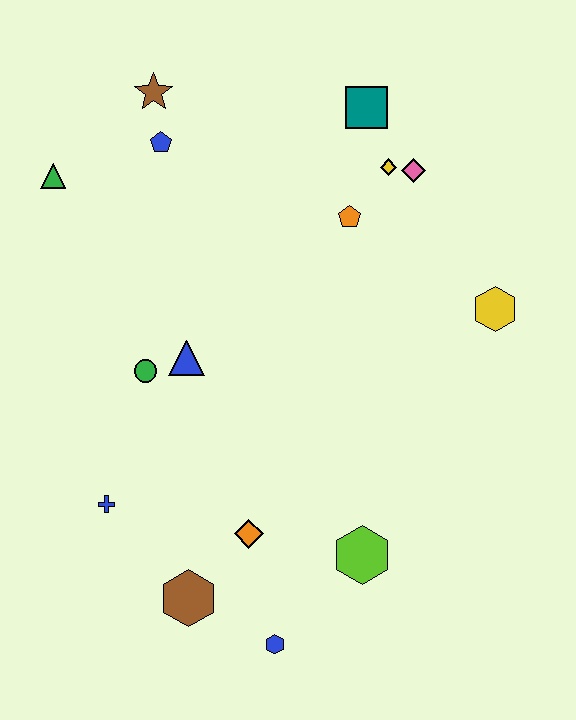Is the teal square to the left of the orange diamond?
No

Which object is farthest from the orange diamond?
The brown star is farthest from the orange diamond.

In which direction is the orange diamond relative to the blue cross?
The orange diamond is to the right of the blue cross.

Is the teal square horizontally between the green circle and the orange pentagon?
No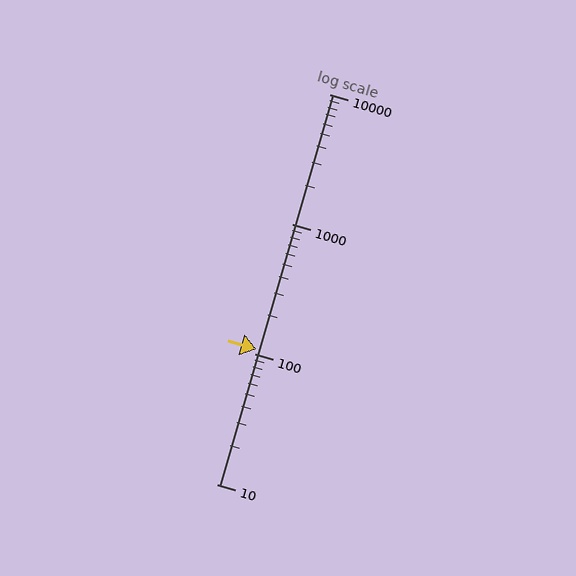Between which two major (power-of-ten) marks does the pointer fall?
The pointer is between 100 and 1000.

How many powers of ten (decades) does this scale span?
The scale spans 3 decades, from 10 to 10000.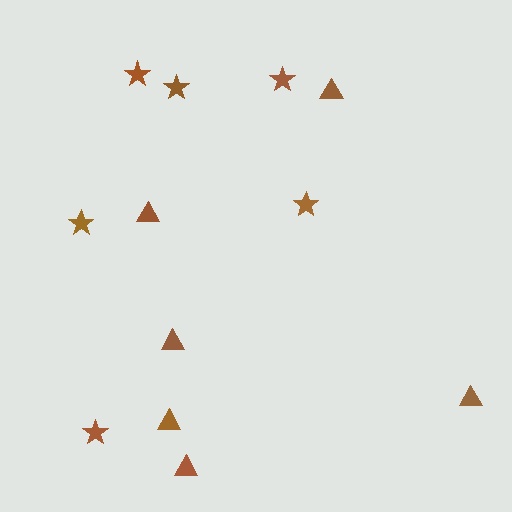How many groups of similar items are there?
There are 2 groups: one group of triangles (6) and one group of stars (6).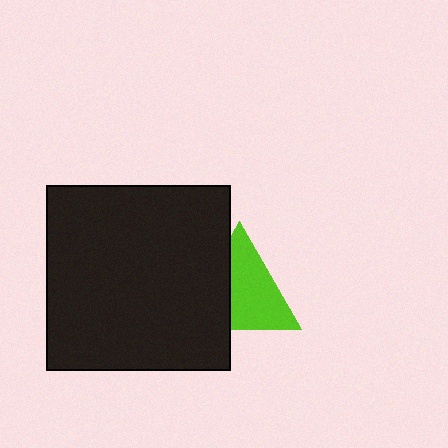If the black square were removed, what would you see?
You would see the complete lime triangle.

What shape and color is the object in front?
The object in front is a black square.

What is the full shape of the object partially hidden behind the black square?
The partially hidden object is a lime triangle.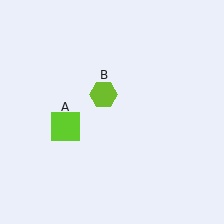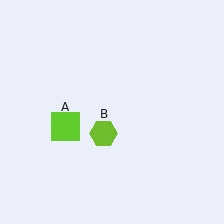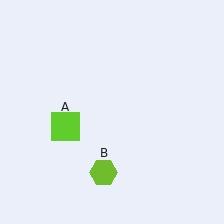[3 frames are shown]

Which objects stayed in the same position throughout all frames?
Lime square (object A) remained stationary.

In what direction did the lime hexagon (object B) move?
The lime hexagon (object B) moved down.